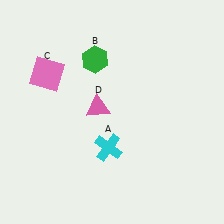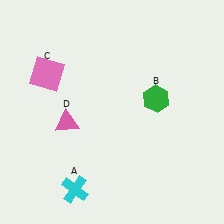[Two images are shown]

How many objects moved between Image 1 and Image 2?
3 objects moved between the two images.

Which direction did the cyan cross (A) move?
The cyan cross (A) moved down.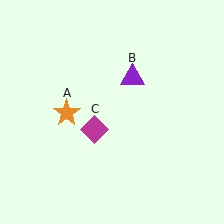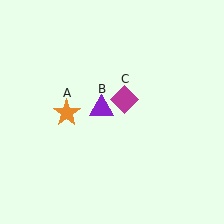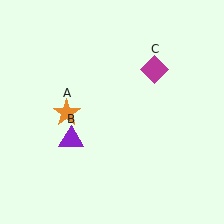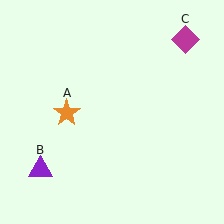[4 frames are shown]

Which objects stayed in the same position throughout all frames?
Orange star (object A) remained stationary.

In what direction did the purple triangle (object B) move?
The purple triangle (object B) moved down and to the left.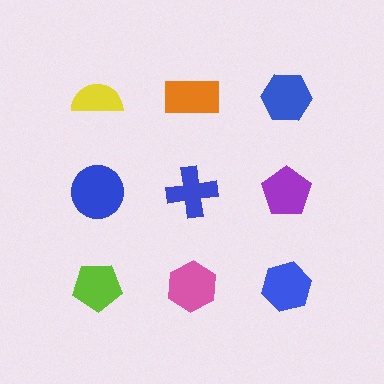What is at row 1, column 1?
A yellow semicircle.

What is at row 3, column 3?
A blue hexagon.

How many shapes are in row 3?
3 shapes.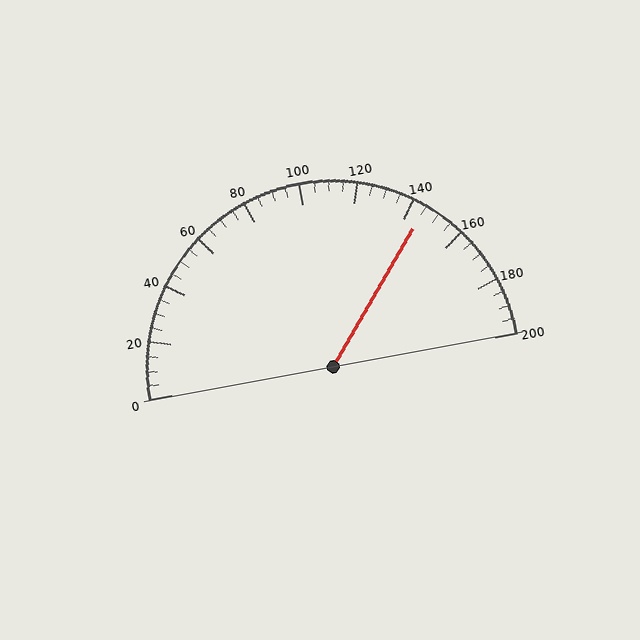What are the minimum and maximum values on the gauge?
The gauge ranges from 0 to 200.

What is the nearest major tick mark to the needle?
The nearest major tick mark is 140.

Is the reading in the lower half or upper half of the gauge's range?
The reading is in the upper half of the range (0 to 200).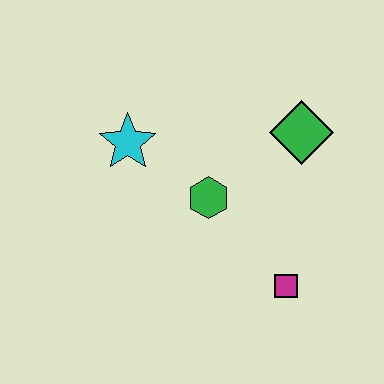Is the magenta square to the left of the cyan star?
No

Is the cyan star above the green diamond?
No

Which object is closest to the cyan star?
The green hexagon is closest to the cyan star.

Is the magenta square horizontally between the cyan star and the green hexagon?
No